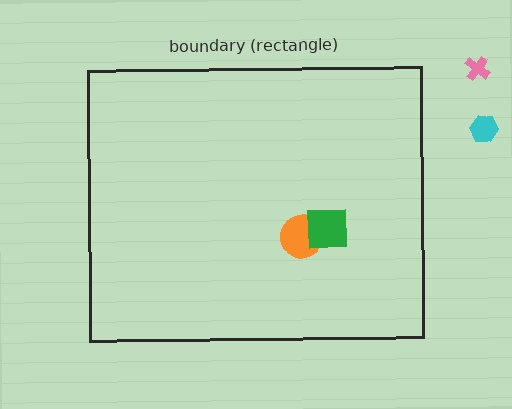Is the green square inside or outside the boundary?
Inside.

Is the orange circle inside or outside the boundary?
Inside.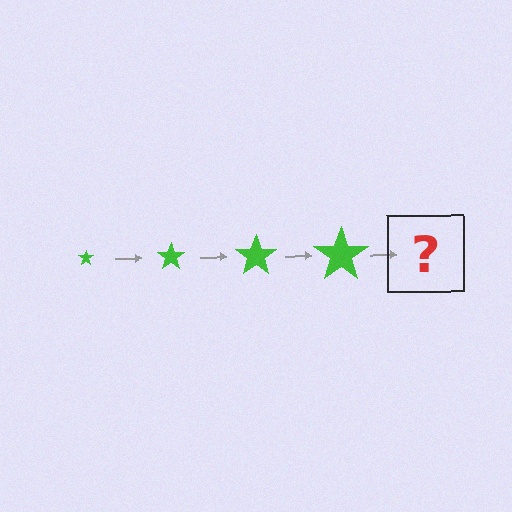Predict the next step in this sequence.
The next step is a green star, larger than the previous one.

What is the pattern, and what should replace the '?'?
The pattern is that the star gets progressively larger each step. The '?' should be a green star, larger than the previous one.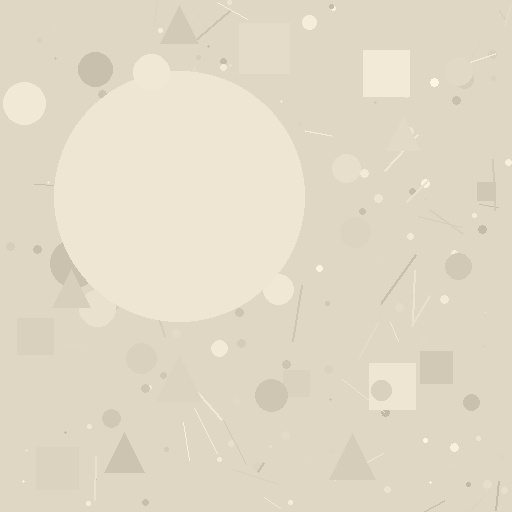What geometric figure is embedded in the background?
A circle is embedded in the background.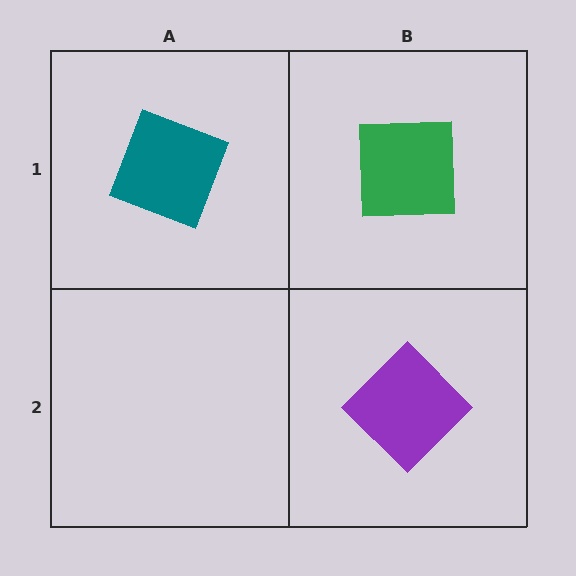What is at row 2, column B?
A purple diamond.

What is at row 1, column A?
A teal diamond.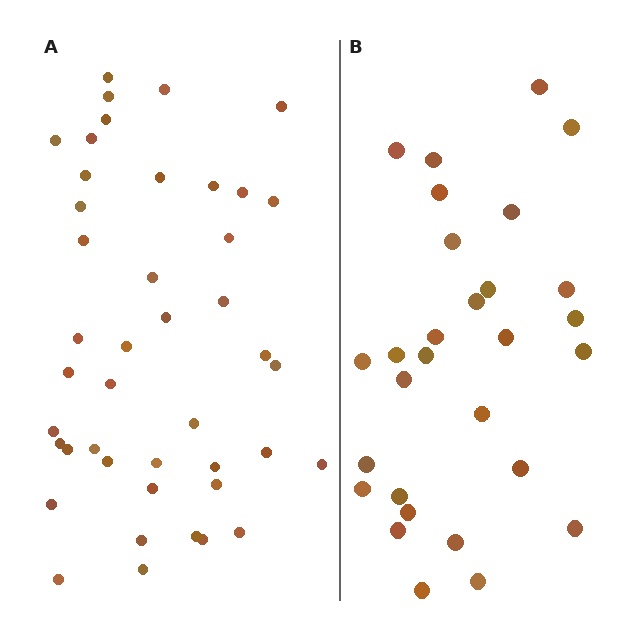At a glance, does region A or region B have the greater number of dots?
Region A (the left region) has more dots.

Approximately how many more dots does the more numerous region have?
Region A has approximately 15 more dots than region B.